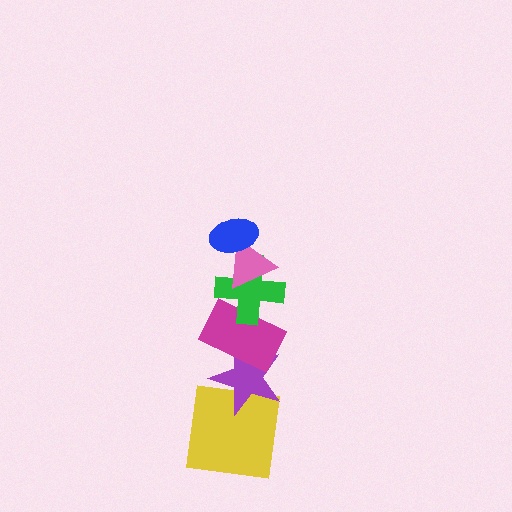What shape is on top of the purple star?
The magenta rectangle is on top of the purple star.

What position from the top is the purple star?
The purple star is 5th from the top.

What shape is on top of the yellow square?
The purple star is on top of the yellow square.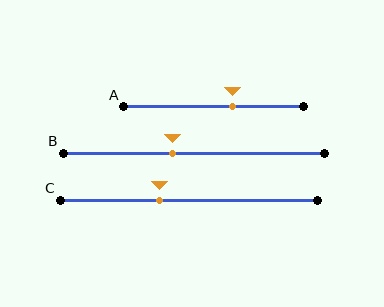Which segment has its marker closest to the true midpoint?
Segment B has its marker closest to the true midpoint.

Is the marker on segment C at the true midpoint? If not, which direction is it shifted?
No, the marker on segment C is shifted to the left by about 11% of the segment length.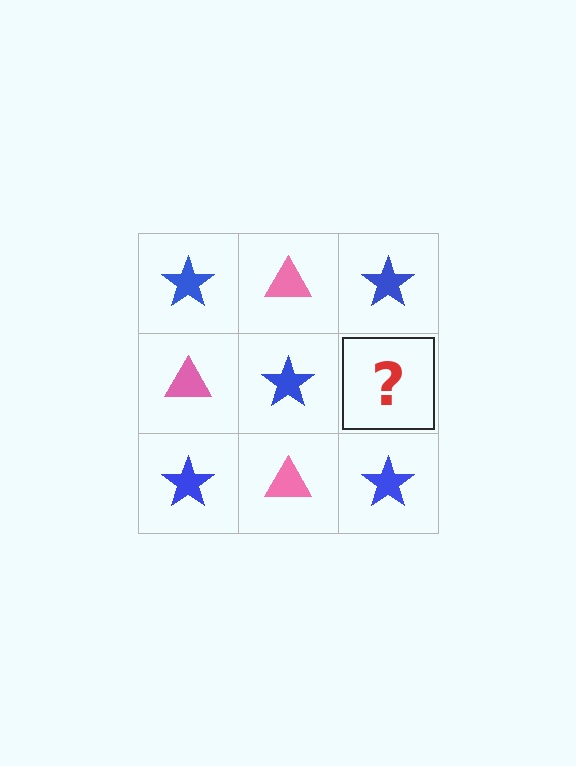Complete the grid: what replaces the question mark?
The question mark should be replaced with a pink triangle.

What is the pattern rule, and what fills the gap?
The rule is that it alternates blue star and pink triangle in a checkerboard pattern. The gap should be filled with a pink triangle.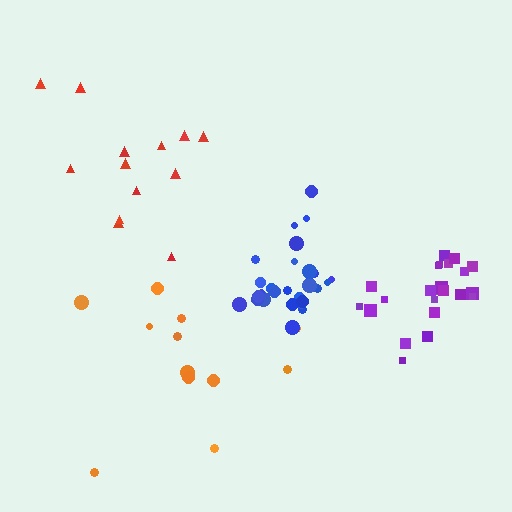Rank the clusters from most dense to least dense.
blue, purple, red, orange.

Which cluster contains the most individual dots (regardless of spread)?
Blue (28).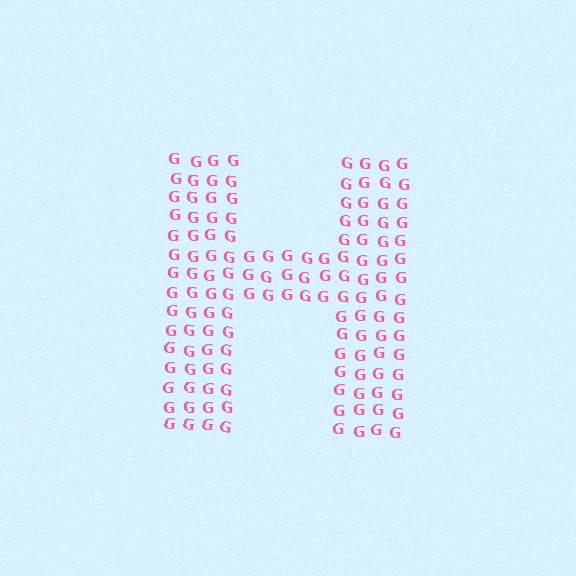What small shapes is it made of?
It is made of small letter G's.